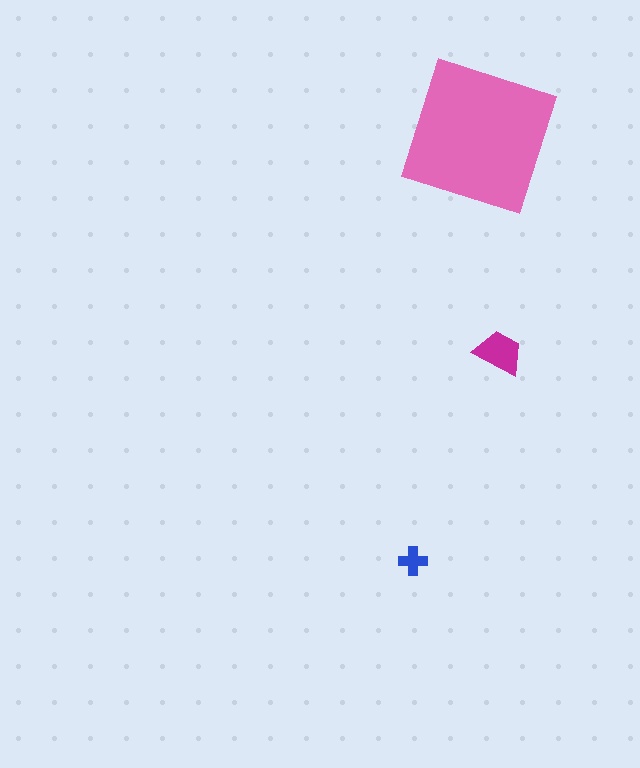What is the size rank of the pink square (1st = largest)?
1st.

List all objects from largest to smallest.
The pink square, the magenta trapezoid, the blue cross.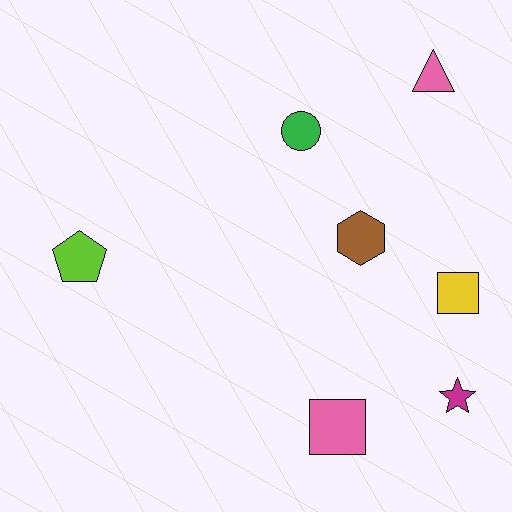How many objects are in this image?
There are 7 objects.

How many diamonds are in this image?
There are no diamonds.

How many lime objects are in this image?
There is 1 lime object.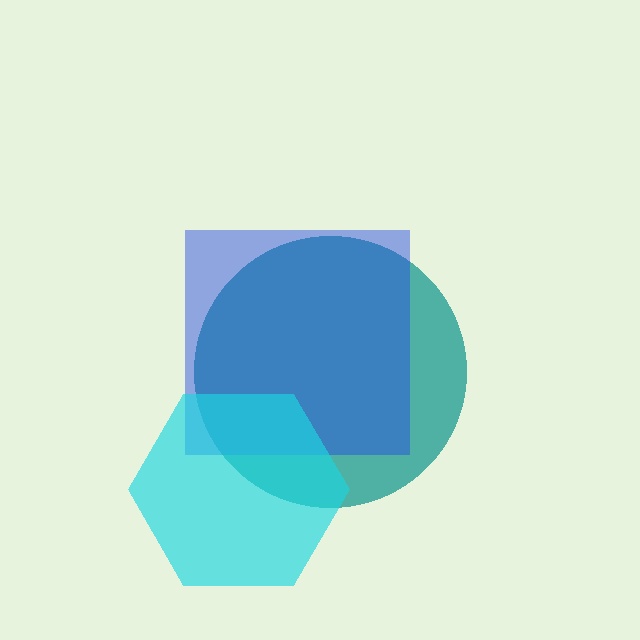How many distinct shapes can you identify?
There are 3 distinct shapes: a teal circle, a blue square, a cyan hexagon.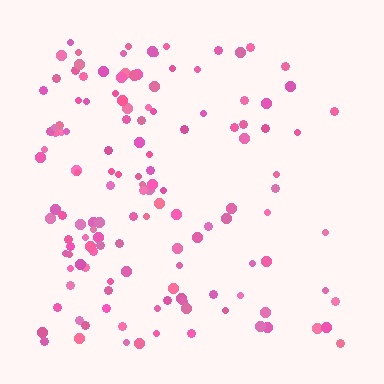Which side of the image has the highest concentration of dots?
The left.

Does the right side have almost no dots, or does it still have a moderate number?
Still a moderate number, just noticeably fewer than the left.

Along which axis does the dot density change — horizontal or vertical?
Horizontal.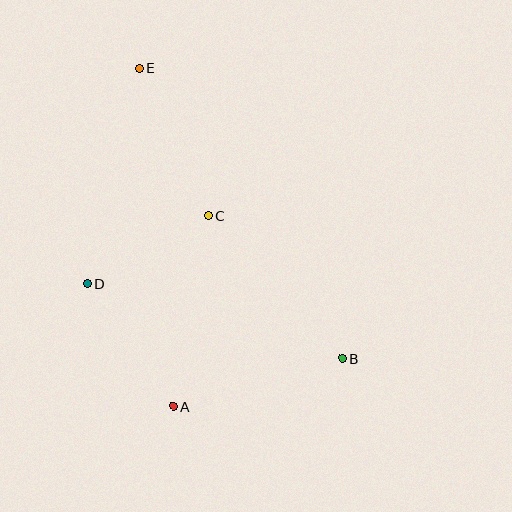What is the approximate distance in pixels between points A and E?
The distance between A and E is approximately 339 pixels.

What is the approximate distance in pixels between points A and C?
The distance between A and C is approximately 194 pixels.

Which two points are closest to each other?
Points C and D are closest to each other.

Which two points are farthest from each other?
Points B and E are farthest from each other.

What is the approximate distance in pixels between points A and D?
The distance between A and D is approximately 149 pixels.